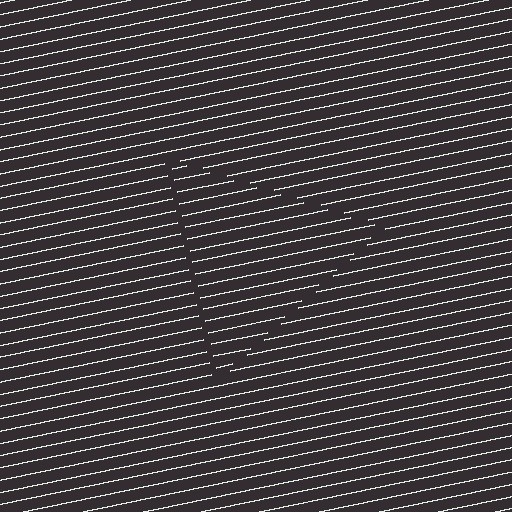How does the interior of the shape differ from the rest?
The interior of the shape contains the same grating, shifted by half a period — the contour is defined by the phase discontinuity where line-ends from the inner and outer gratings abut.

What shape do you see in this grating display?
An illusory triangle. The interior of the shape contains the same grating, shifted by half a period — the contour is defined by the phase discontinuity where line-ends from the inner and outer gratings abut.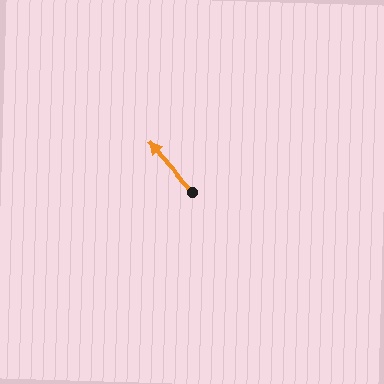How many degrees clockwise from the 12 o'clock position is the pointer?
Approximately 319 degrees.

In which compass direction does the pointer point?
Northwest.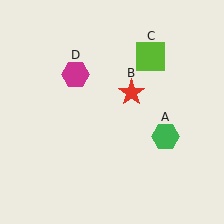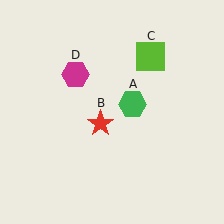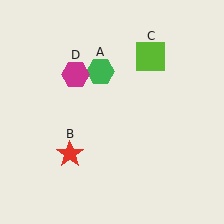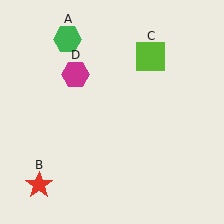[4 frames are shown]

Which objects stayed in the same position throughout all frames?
Lime square (object C) and magenta hexagon (object D) remained stationary.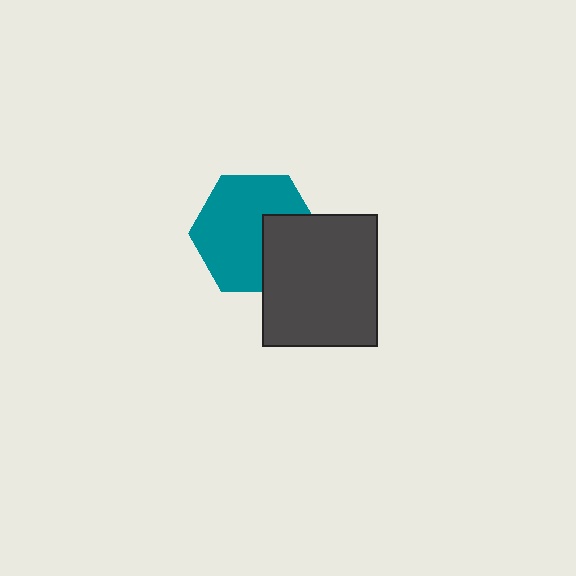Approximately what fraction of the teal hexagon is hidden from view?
Roughly 31% of the teal hexagon is hidden behind the dark gray rectangle.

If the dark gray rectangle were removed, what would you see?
You would see the complete teal hexagon.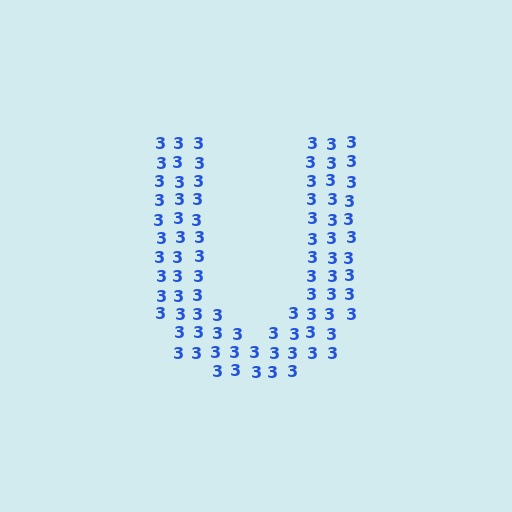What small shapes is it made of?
It is made of small digit 3's.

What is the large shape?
The large shape is the letter U.